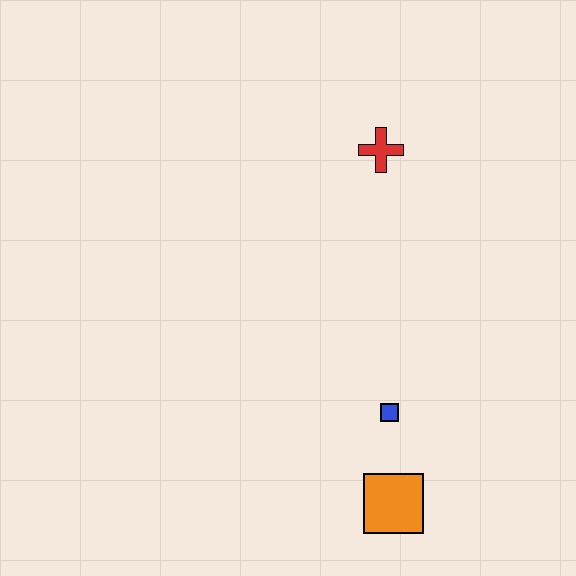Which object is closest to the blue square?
The orange square is closest to the blue square.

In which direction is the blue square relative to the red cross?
The blue square is below the red cross.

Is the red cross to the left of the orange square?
Yes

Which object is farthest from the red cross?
The orange square is farthest from the red cross.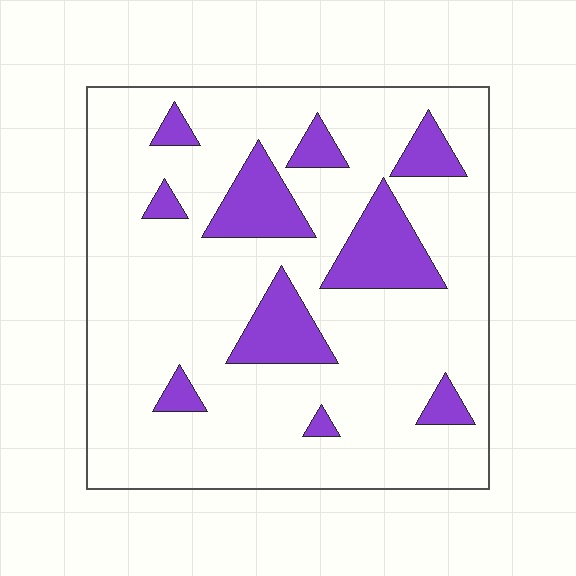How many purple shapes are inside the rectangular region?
10.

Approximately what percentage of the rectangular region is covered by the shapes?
Approximately 20%.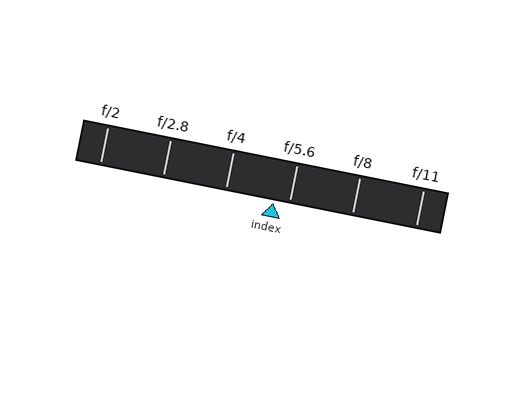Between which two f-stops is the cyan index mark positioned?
The index mark is between f/4 and f/5.6.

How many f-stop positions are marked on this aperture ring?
There are 6 f-stop positions marked.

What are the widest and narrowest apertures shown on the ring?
The widest aperture shown is f/2 and the narrowest is f/11.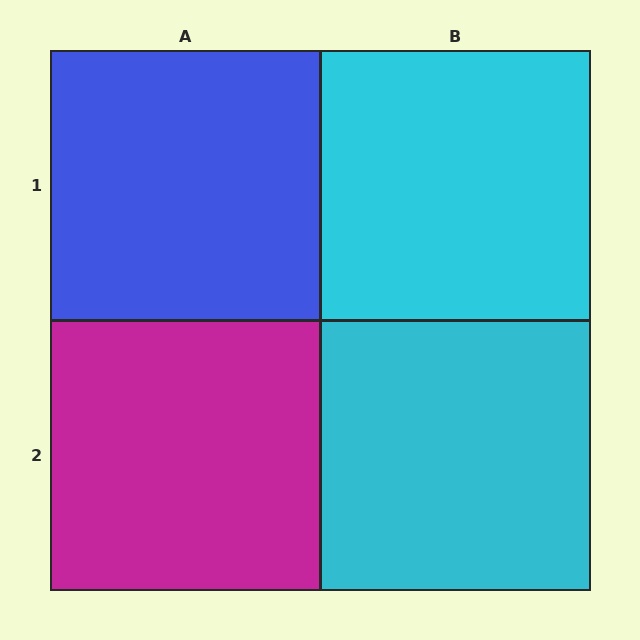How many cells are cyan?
2 cells are cyan.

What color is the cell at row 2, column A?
Magenta.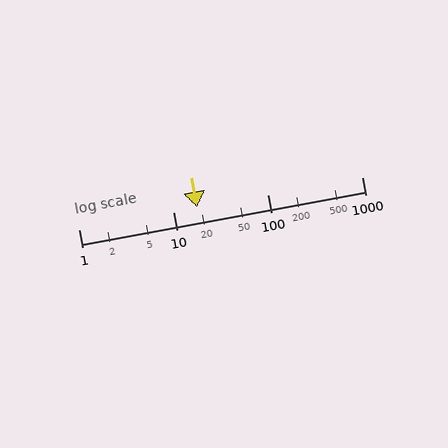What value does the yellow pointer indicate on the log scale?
The pointer indicates approximately 18.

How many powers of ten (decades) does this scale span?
The scale spans 3 decades, from 1 to 1000.